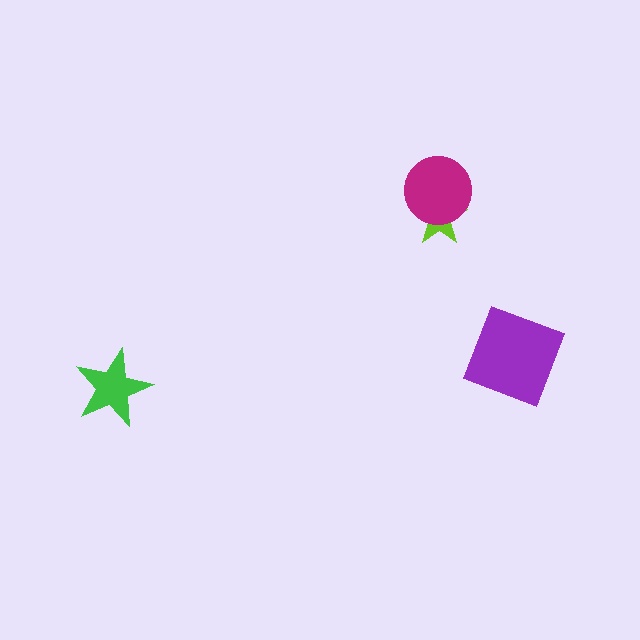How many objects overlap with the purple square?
0 objects overlap with the purple square.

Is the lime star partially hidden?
Yes, it is partially covered by another shape.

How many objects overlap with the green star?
0 objects overlap with the green star.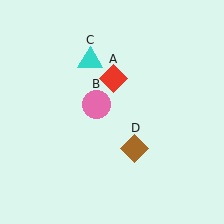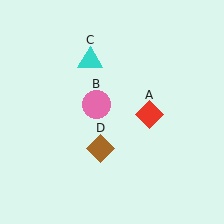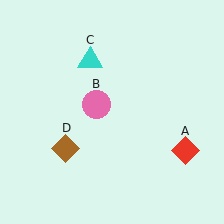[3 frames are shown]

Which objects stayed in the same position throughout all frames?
Pink circle (object B) and cyan triangle (object C) remained stationary.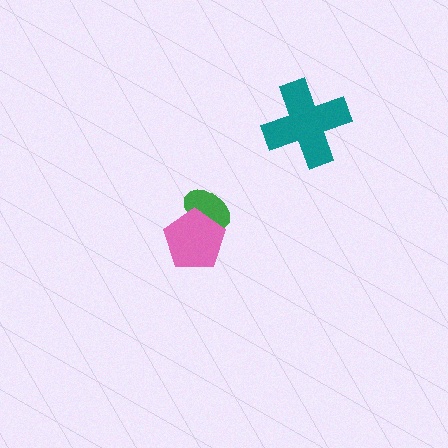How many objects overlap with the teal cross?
0 objects overlap with the teal cross.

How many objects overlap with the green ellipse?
1 object overlaps with the green ellipse.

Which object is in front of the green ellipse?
The pink pentagon is in front of the green ellipse.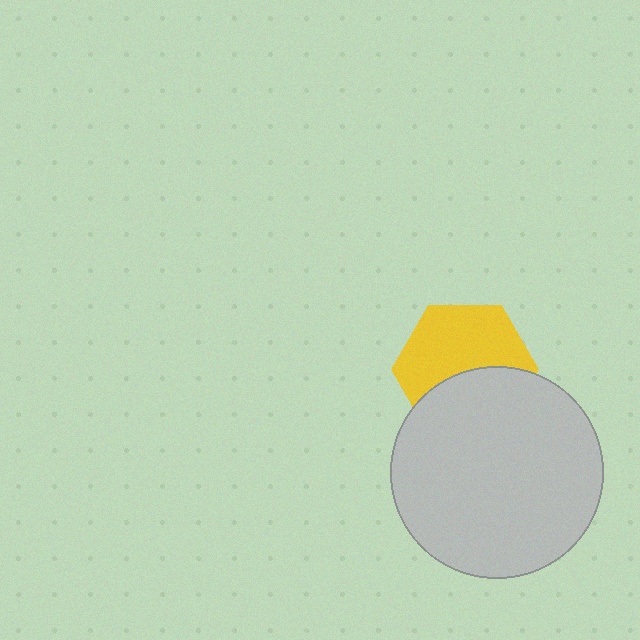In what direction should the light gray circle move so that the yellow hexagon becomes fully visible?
The light gray circle should move down. That is the shortest direction to clear the overlap and leave the yellow hexagon fully visible.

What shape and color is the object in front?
The object in front is a light gray circle.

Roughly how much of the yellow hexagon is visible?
About half of it is visible (roughly 58%).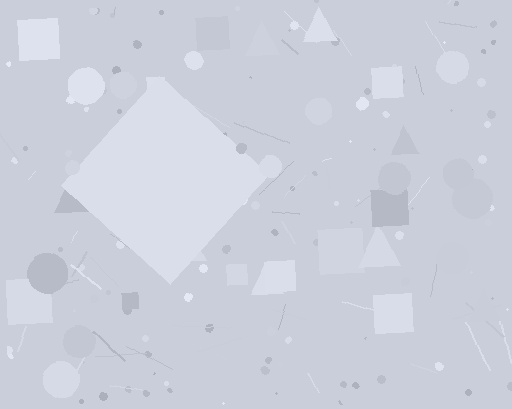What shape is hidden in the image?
A diamond is hidden in the image.